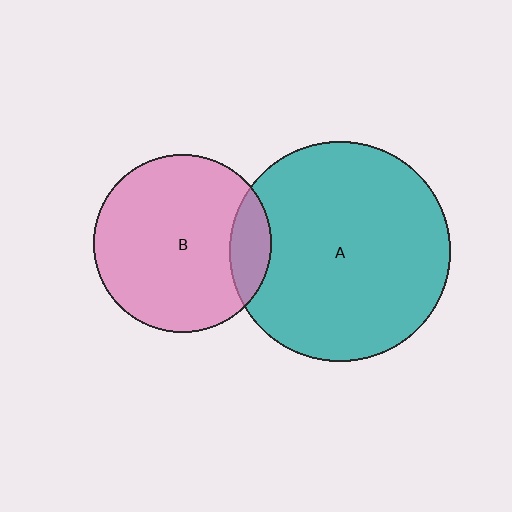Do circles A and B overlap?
Yes.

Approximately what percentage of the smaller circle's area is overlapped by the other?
Approximately 15%.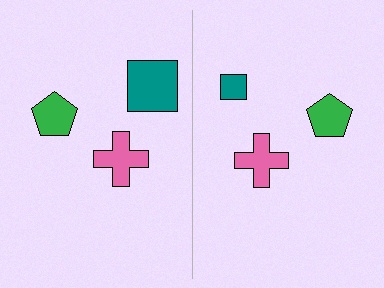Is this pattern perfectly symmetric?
No, the pattern is not perfectly symmetric. The teal square on the right side has a different size than its mirror counterpart.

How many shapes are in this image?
There are 6 shapes in this image.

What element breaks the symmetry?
The teal square on the right side has a different size than its mirror counterpart.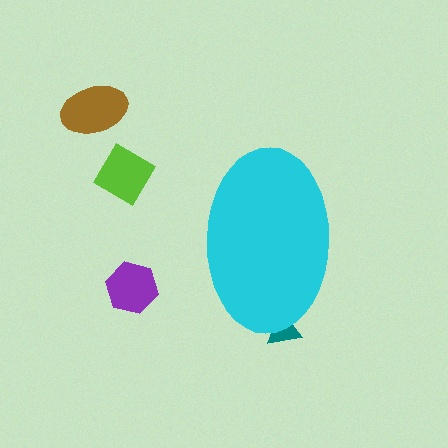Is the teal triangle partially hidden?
Yes, the teal triangle is partially hidden behind the cyan ellipse.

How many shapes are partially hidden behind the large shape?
1 shape is partially hidden.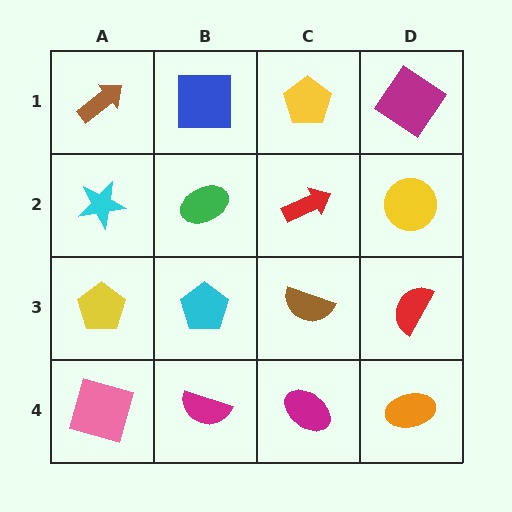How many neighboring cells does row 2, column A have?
3.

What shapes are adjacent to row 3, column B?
A green ellipse (row 2, column B), a magenta semicircle (row 4, column B), a yellow pentagon (row 3, column A), a brown semicircle (row 3, column C).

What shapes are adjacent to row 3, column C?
A red arrow (row 2, column C), a magenta ellipse (row 4, column C), a cyan pentagon (row 3, column B), a red semicircle (row 3, column D).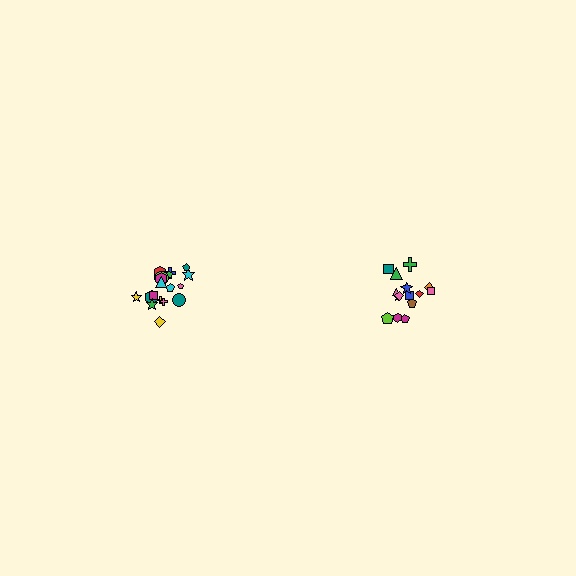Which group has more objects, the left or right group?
The left group.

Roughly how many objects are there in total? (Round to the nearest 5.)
Roughly 35 objects in total.